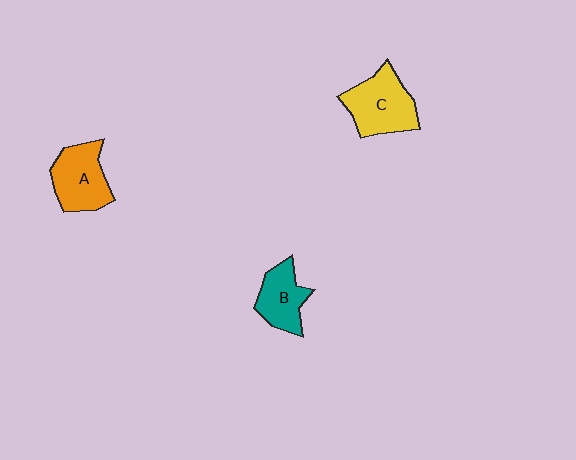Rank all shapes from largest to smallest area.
From largest to smallest: C (yellow), A (orange), B (teal).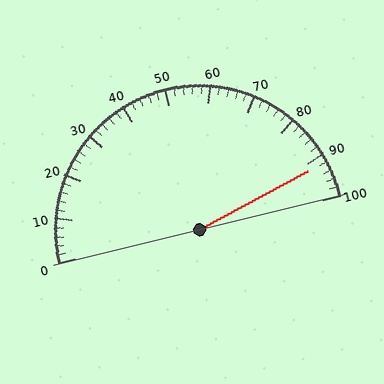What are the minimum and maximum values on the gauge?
The gauge ranges from 0 to 100.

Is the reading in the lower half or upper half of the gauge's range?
The reading is in the upper half of the range (0 to 100).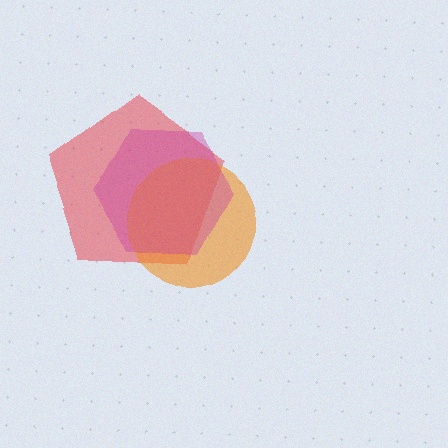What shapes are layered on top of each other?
The layered shapes are: a red pentagon, an orange circle, a magenta hexagon.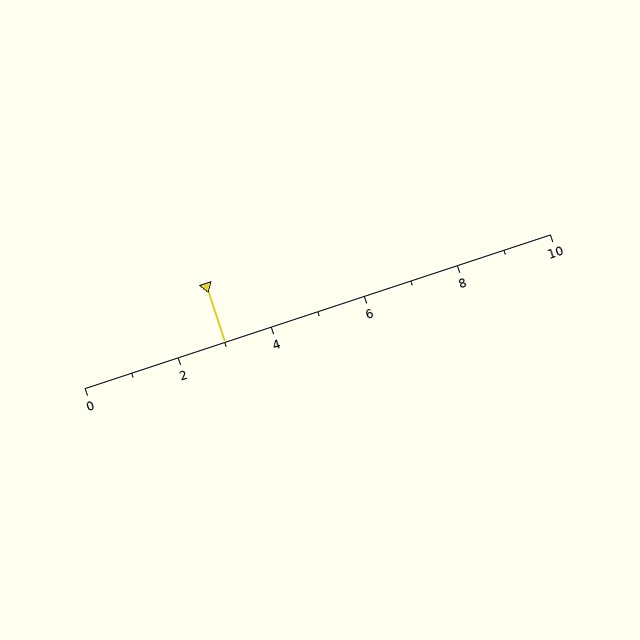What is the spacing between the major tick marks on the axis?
The major ticks are spaced 2 apart.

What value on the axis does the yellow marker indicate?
The marker indicates approximately 3.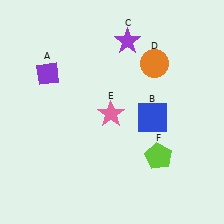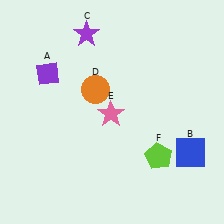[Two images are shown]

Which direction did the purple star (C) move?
The purple star (C) moved left.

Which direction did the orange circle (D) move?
The orange circle (D) moved left.